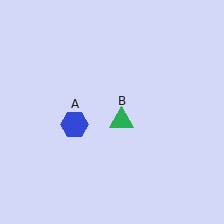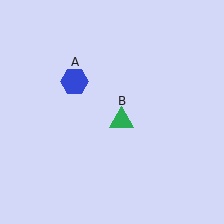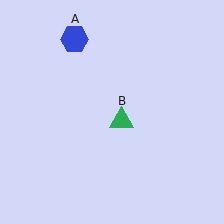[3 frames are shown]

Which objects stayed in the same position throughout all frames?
Green triangle (object B) remained stationary.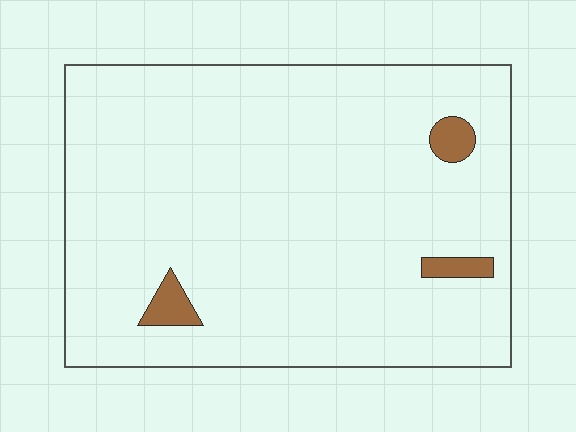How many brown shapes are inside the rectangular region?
3.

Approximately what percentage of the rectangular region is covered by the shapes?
Approximately 5%.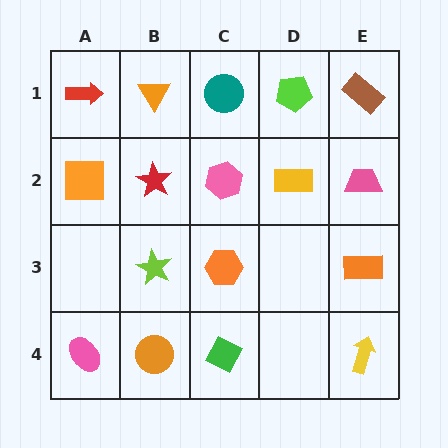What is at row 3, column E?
An orange rectangle.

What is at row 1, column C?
A teal circle.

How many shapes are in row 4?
4 shapes.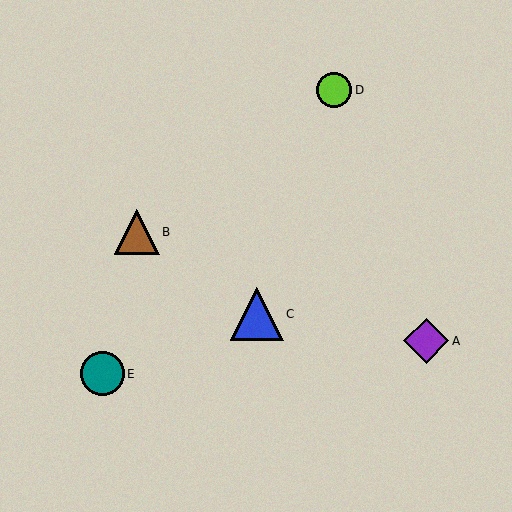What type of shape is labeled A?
Shape A is a purple diamond.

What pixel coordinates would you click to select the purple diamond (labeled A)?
Click at (426, 341) to select the purple diamond A.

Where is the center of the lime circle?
The center of the lime circle is at (334, 90).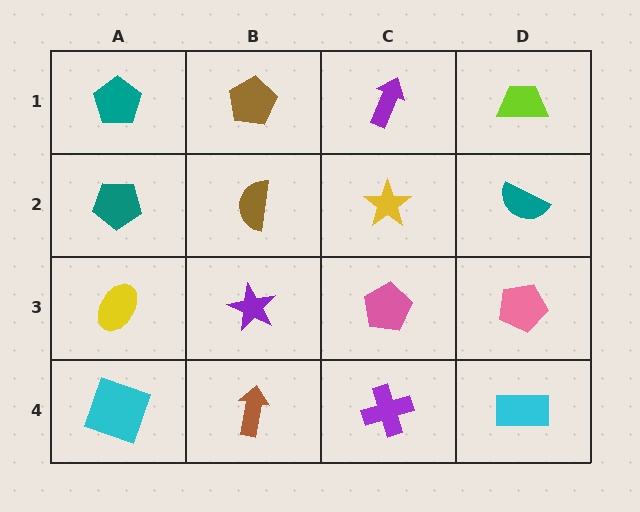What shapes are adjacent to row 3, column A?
A teal pentagon (row 2, column A), a cyan square (row 4, column A), a purple star (row 3, column B).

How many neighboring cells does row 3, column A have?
3.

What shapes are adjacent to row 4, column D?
A pink pentagon (row 3, column D), a purple cross (row 4, column C).